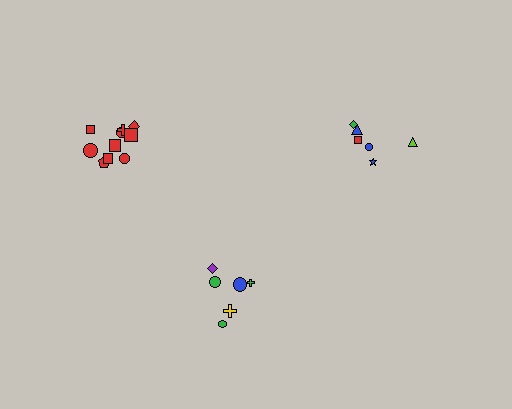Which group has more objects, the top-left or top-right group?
The top-left group.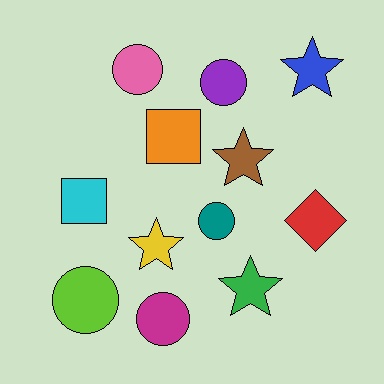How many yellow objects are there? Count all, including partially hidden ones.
There is 1 yellow object.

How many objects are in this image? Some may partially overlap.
There are 12 objects.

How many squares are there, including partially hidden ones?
There are 2 squares.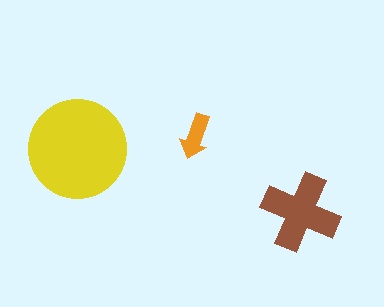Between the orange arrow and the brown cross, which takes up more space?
The brown cross.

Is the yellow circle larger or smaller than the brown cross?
Larger.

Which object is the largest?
The yellow circle.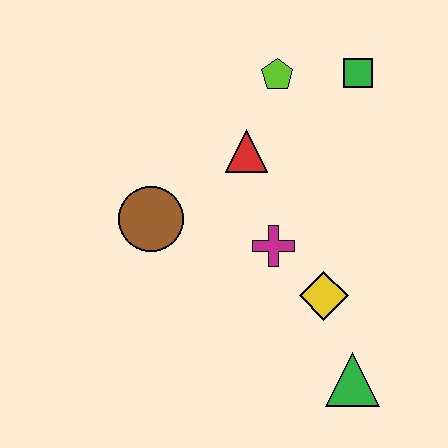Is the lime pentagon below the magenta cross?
No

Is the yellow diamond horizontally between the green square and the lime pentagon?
Yes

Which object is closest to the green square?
The lime pentagon is closest to the green square.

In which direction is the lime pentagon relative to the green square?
The lime pentagon is to the left of the green square.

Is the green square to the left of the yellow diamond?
No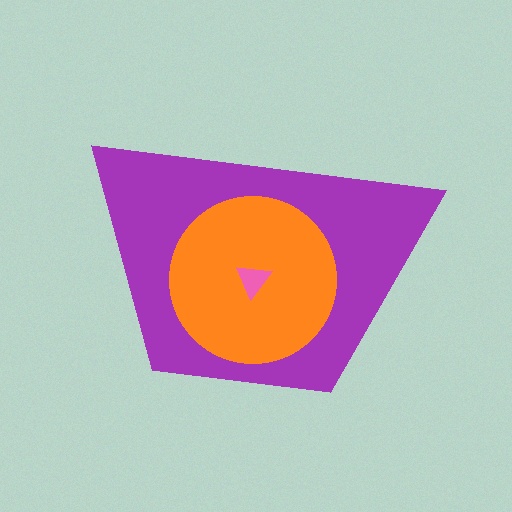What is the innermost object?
The pink triangle.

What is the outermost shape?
The purple trapezoid.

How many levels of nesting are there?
3.